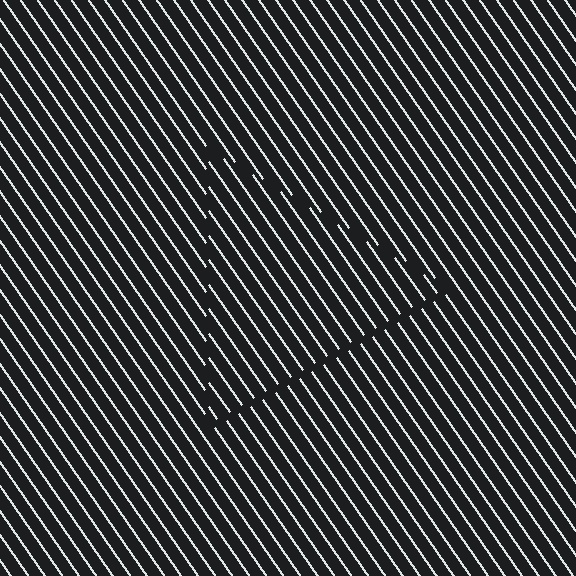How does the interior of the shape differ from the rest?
The interior of the shape contains the same grating, shifted by half a period — the contour is defined by the phase discontinuity where line-ends from the inner and outer gratings abut.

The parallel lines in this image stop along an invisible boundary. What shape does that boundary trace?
An illusory triangle. The interior of the shape contains the same grating, shifted by half a period — the contour is defined by the phase discontinuity where line-ends from the inner and outer gratings abut.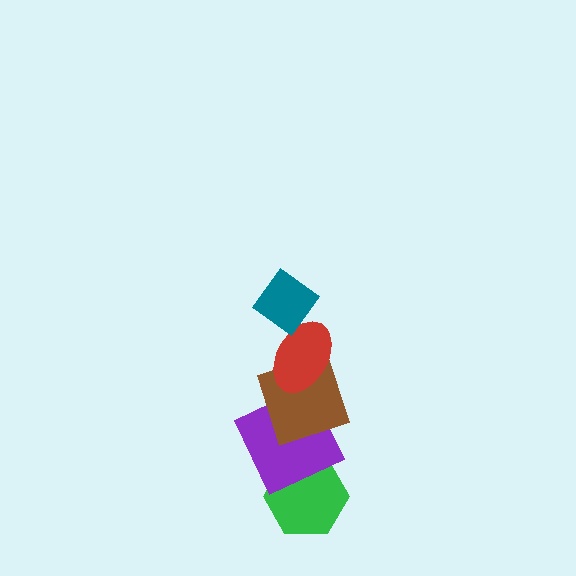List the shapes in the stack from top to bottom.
From top to bottom: the teal diamond, the red ellipse, the brown square, the purple square, the green hexagon.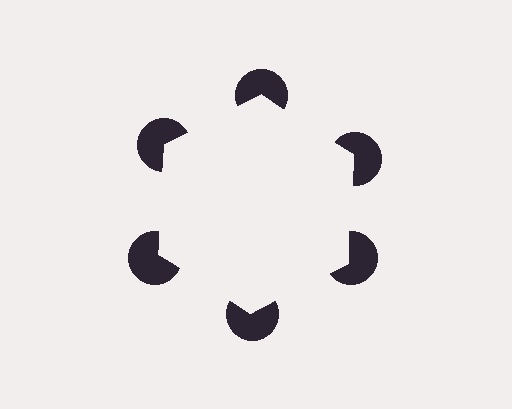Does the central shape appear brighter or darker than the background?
It typically appears slightly brighter than the background, even though no actual brightness change is drawn.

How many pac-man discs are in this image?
There are 6 — one at each vertex of the illusory hexagon.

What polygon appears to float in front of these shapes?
An illusory hexagon — its edges are inferred from the aligned wedge cuts in the pac-man discs, not physically drawn.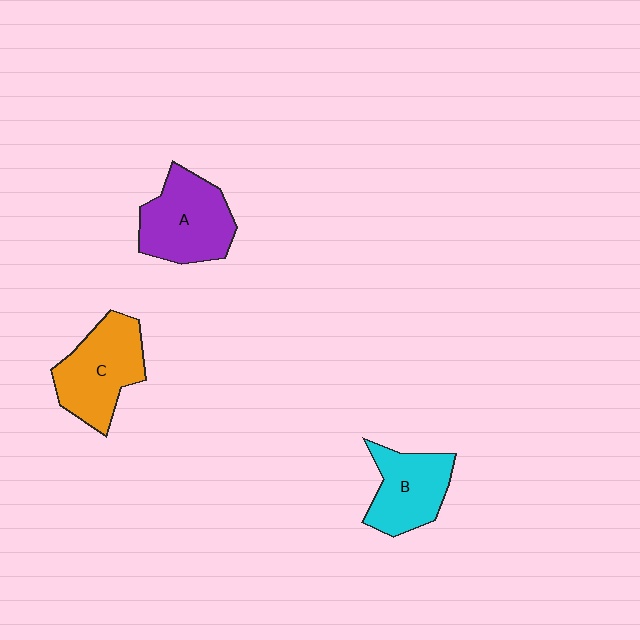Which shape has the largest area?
Shape A (purple).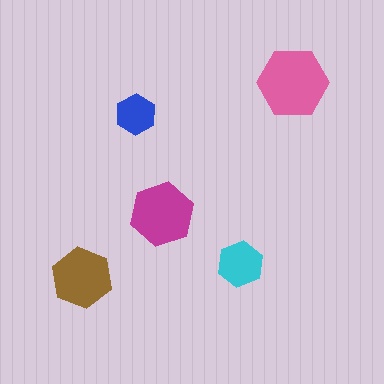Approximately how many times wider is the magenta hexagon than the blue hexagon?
About 1.5 times wider.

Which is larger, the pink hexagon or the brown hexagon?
The pink one.